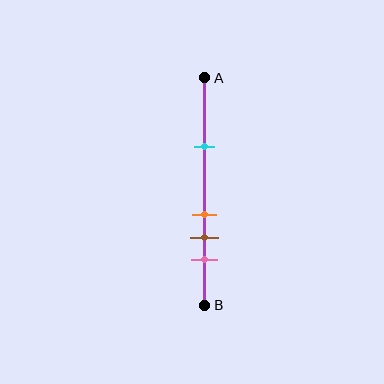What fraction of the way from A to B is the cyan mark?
The cyan mark is approximately 30% (0.3) of the way from A to B.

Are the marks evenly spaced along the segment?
No, the marks are not evenly spaced.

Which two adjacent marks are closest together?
The orange and brown marks are the closest adjacent pair.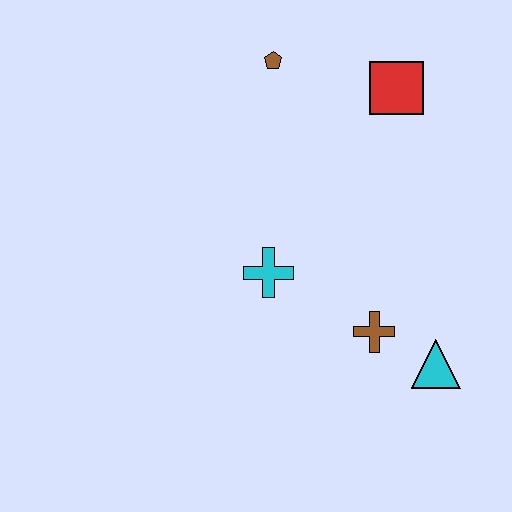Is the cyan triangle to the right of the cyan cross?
Yes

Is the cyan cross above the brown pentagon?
No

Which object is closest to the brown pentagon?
The red square is closest to the brown pentagon.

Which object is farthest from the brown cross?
The brown pentagon is farthest from the brown cross.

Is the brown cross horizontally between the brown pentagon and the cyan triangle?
Yes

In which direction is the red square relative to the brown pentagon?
The red square is to the right of the brown pentagon.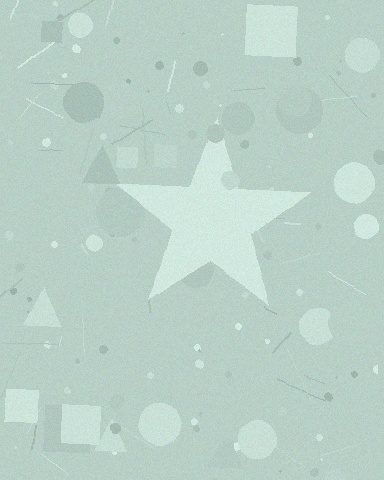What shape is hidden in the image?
A star is hidden in the image.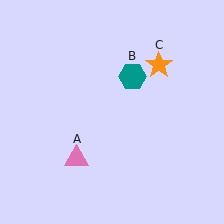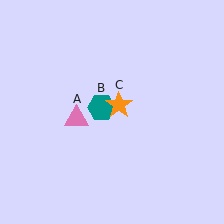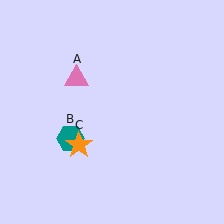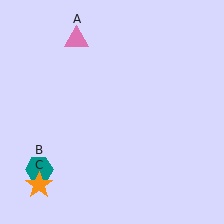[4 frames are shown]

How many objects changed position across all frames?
3 objects changed position: pink triangle (object A), teal hexagon (object B), orange star (object C).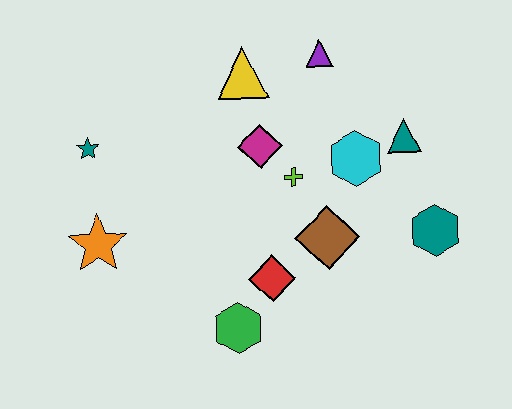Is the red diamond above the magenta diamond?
No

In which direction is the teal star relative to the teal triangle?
The teal star is to the left of the teal triangle.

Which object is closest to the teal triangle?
The cyan hexagon is closest to the teal triangle.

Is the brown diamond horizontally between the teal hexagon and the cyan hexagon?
No